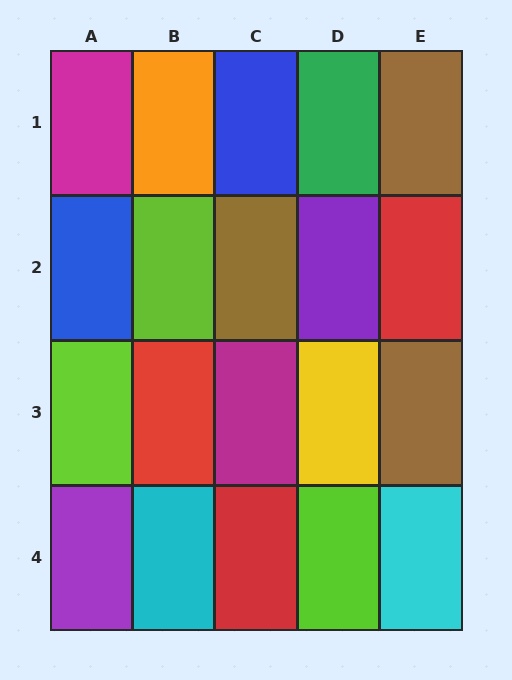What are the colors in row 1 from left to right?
Magenta, orange, blue, green, brown.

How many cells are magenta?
2 cells are magenta.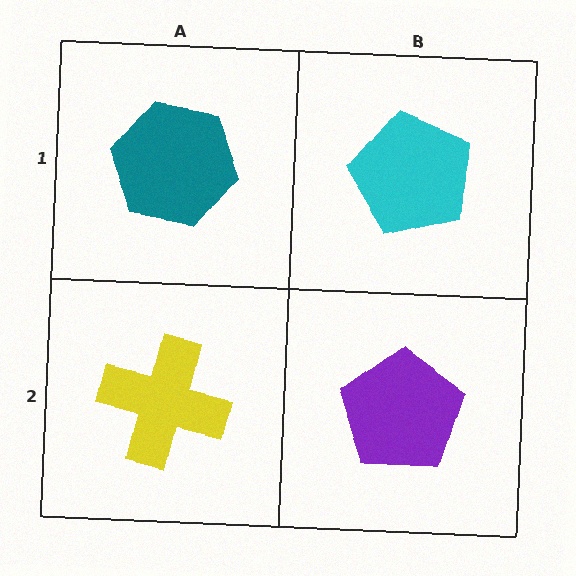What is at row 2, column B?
A purple pentagon.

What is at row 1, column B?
A cyan pentagon.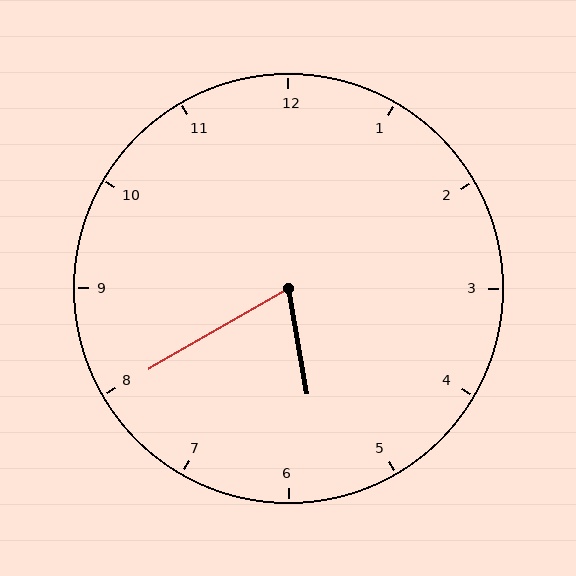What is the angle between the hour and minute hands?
Approximately 70 degrees.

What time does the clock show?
5:40.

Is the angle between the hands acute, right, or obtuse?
It is acute.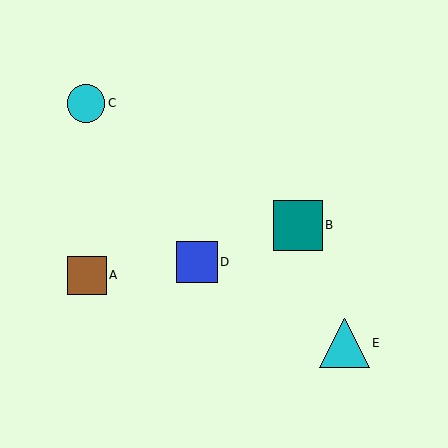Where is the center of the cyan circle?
The center of the cyan circle is at (86, 103).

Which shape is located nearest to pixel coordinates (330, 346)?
The cyan triangle (labeled E) at (344, 343) is nearest to that location.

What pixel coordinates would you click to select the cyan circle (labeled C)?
Click at (86, 103) to select the cyan circle C.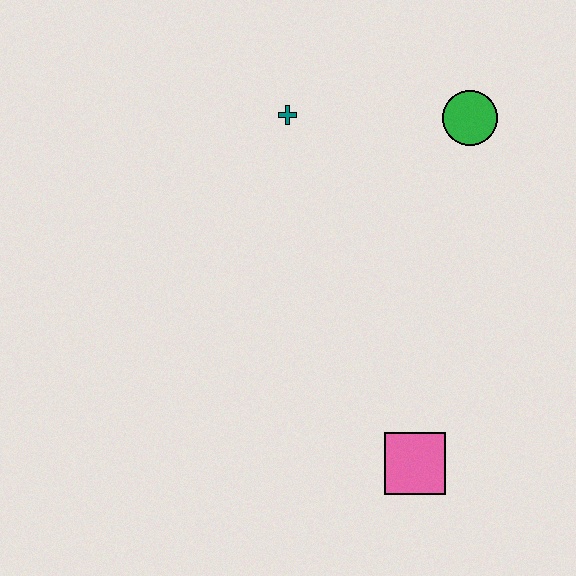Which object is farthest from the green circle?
The pink square is farthest from the green circle.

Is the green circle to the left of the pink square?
No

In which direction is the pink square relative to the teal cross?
The pink square is below the teal cross.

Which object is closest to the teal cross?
The green circle is closest to the teal cross.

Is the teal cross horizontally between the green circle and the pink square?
No